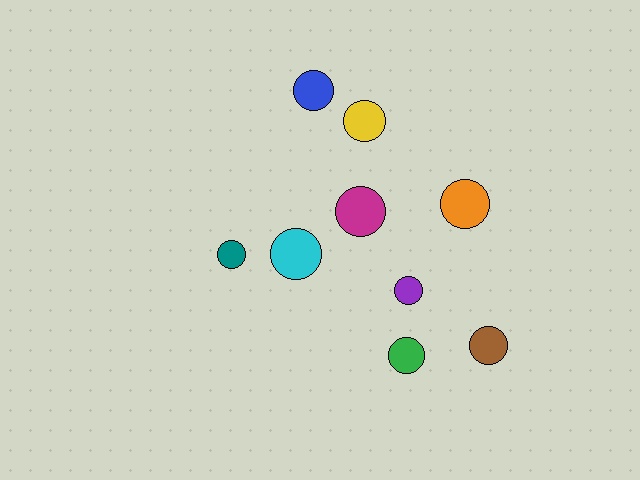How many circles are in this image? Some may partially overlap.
There are 9 circles.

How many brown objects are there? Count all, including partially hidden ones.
There is 1 brown object.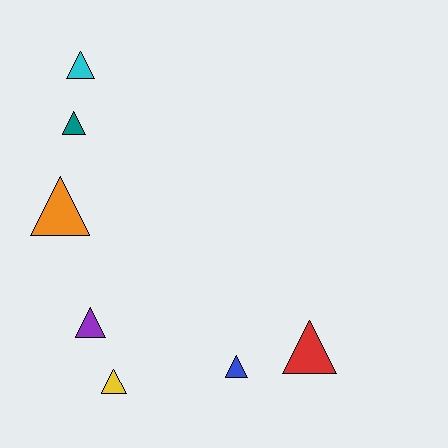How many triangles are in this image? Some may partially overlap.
There are 7 triangles.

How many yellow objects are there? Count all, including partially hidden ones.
There is 1 yellow object.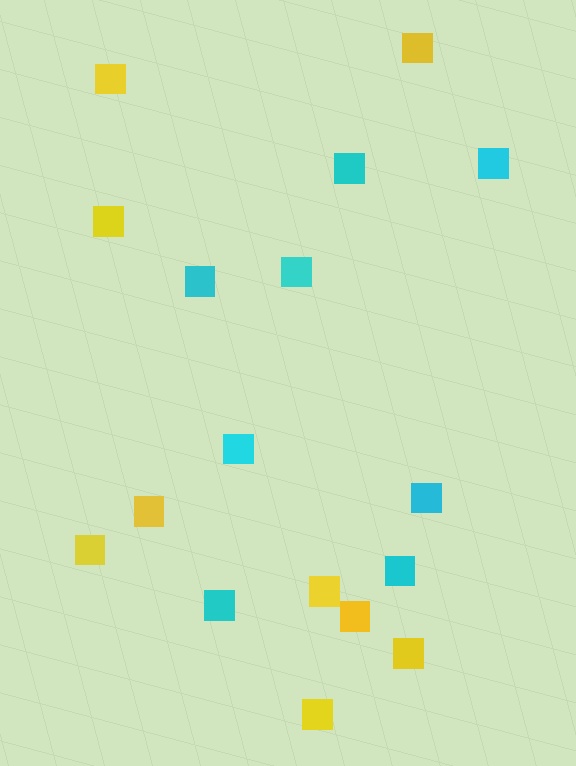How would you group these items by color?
There are 2 groups: one group of yellow squares (9) and one group of cyan squares (8).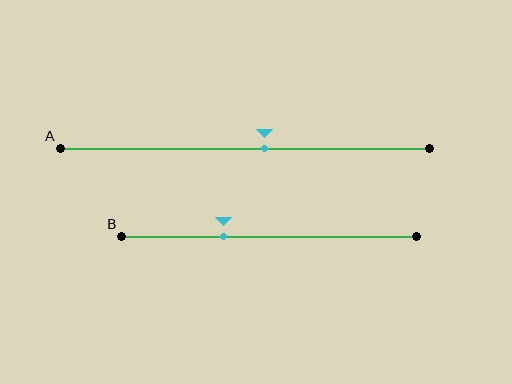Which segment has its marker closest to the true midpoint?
Segment A has its marker closest to the true midpoint.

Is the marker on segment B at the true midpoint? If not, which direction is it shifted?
No, the marker on segment B is shifted to the left by about 16% of the segment length.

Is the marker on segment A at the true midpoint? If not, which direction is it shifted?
No, the marker on segment A is shifted to the right by about 5% of the segment length.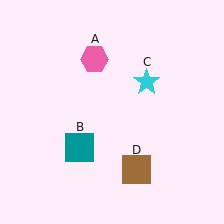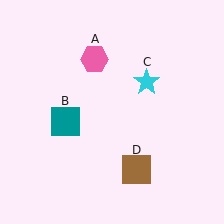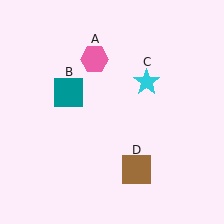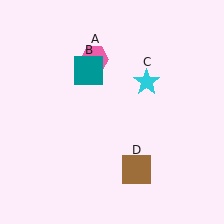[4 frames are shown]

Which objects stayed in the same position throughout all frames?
Pink hexagon (object A) and cyan star (object C) and brown square (object D) remained stationary.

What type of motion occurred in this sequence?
The teal square (object B) rotated clockwise around the center of the scene.